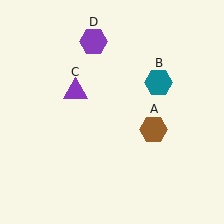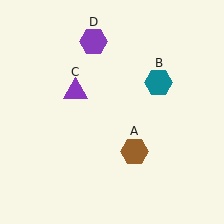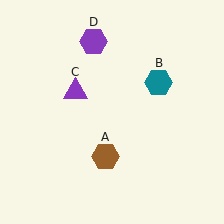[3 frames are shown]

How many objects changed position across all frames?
1 object changed position: brown hexagon (object A).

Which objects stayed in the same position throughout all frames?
Teal hexagon (object B) and purple triangle (object C) and purple hexagon (object D) remained stationary.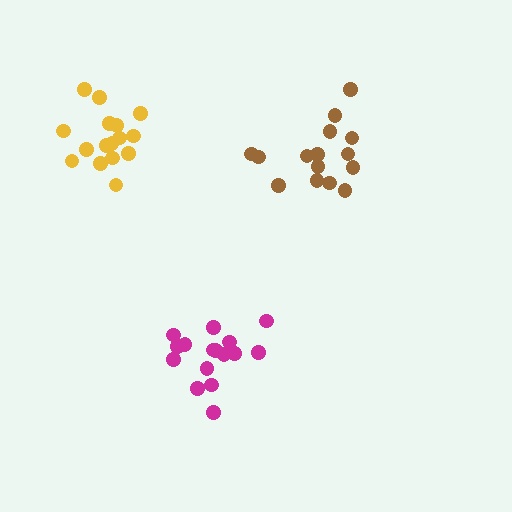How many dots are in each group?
Group 1: 15 dots, Group 2: 16 dots, Group 3: 16 dots (47 total).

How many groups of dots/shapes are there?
There are 3 groups.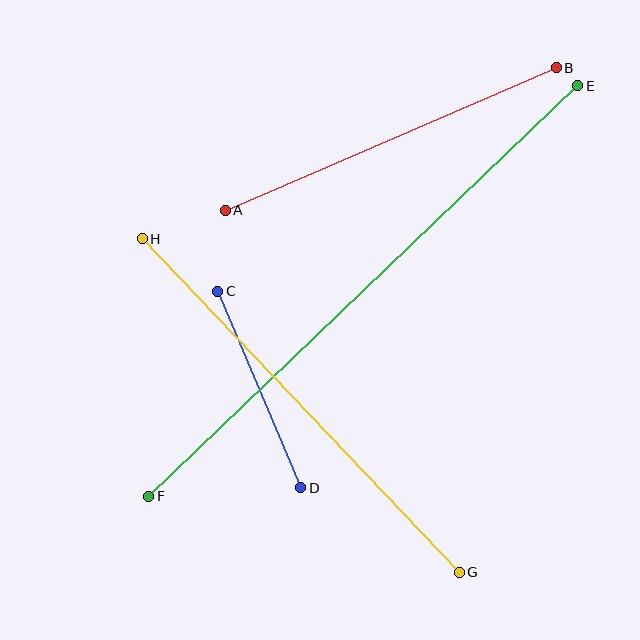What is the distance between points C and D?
The distance is approximately 213 pixels.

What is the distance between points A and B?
The distance is approximately 360 pixels.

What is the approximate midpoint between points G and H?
The midpoint is at approximately (301, 405) pixels.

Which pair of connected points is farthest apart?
Points E and F are farthest apart.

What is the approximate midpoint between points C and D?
The midpoint is at approximately (259, 389) pixels.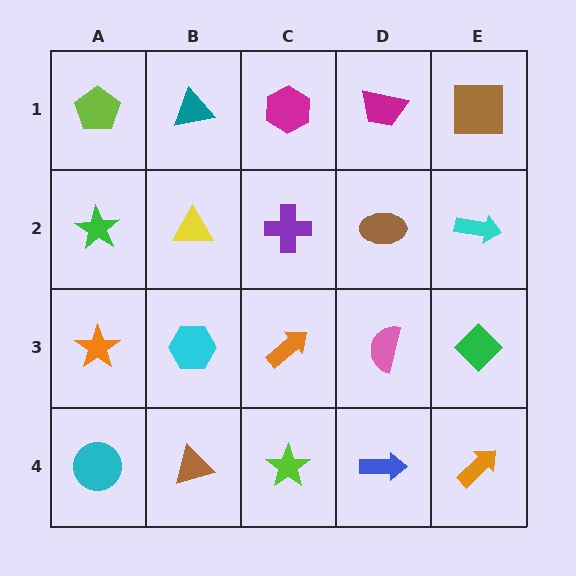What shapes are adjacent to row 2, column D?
A magenta trapezoid (row 1, column D), a pink semicircle (row 3, column D), a purple cross (row 2, column C), a cyan arrow (row 2, column E).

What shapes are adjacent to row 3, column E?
A cyan arrow (row 2, column E), an orange arrow (row 4, column E), a pink semicircle (row 3, column D).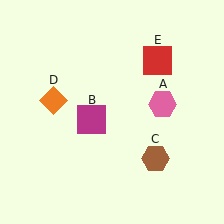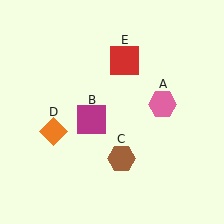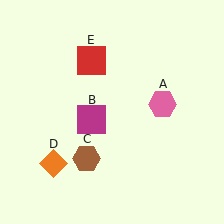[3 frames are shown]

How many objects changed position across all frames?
3 objects changed position: brown hexagon (object C), orange diamond (object D), red square (object E).